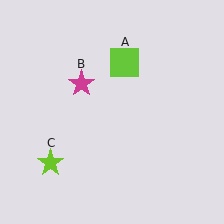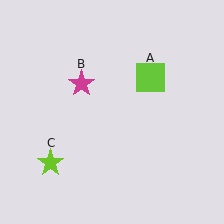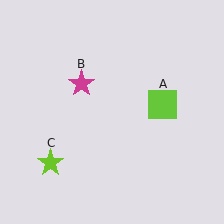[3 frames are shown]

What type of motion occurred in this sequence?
The lime square (object A) rotated clockwise around the center of the scene.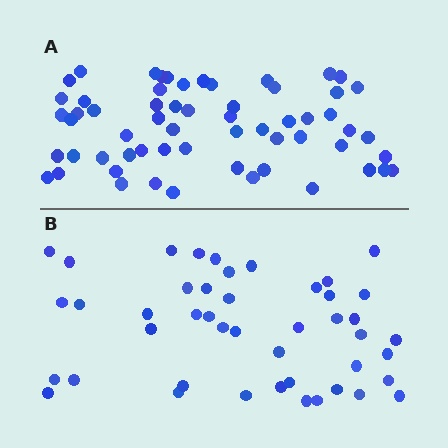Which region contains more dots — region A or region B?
Region A (the top region) has more dots.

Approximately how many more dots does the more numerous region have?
Region A has approximately 15 more dots than region B.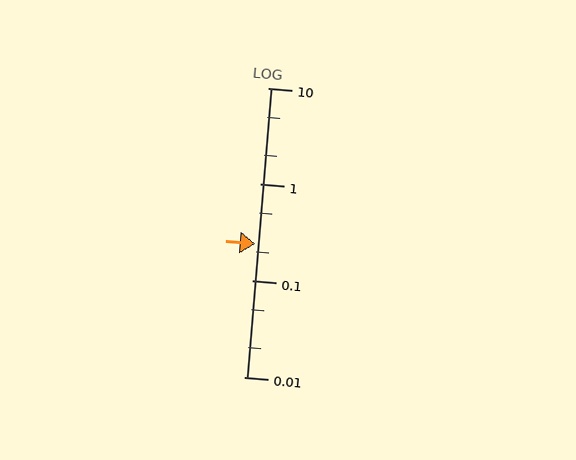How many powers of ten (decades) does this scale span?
The scale spans 3 decades, from 0.01 to 10.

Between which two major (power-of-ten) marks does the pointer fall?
The pointer is between 0.1 and 1.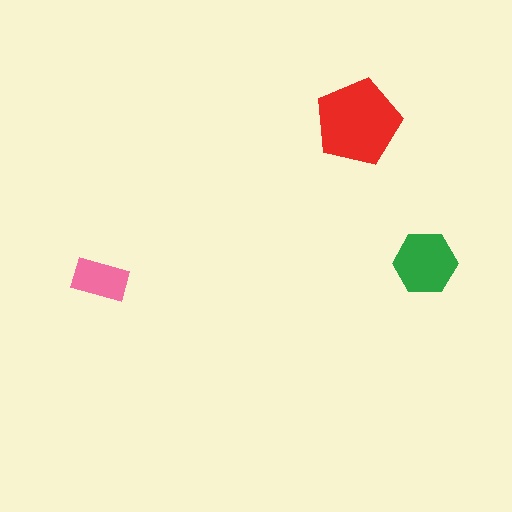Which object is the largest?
The red pentagon.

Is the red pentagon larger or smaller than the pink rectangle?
Larger.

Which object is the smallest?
The pink rectangle.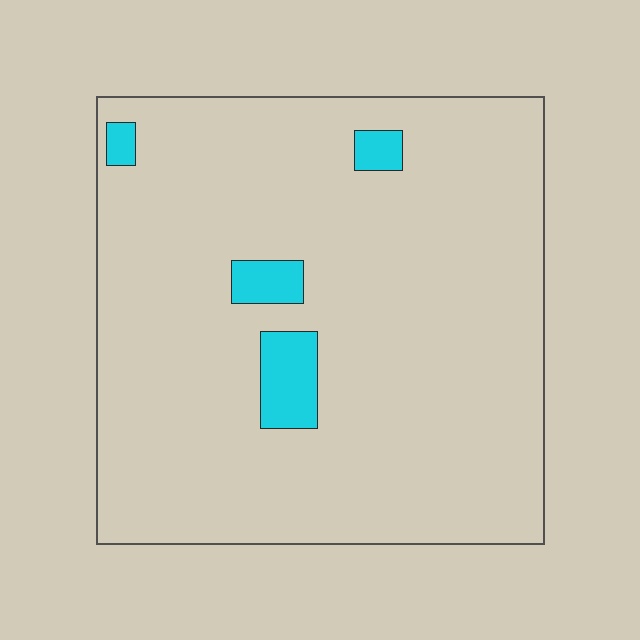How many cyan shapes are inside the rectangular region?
4.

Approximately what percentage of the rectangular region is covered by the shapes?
Approximately 5%.